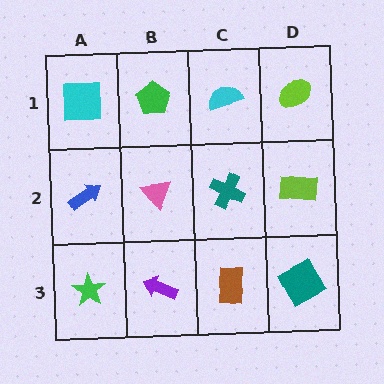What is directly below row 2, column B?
A purple arrow.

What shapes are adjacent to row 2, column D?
A lime ellipse (row 1, column D), a teal square (row 3, column D), a teal cross (row 2, column C).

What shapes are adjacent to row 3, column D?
A lime rectangle (row 2, column D), a brown rectangle (row 3, column C).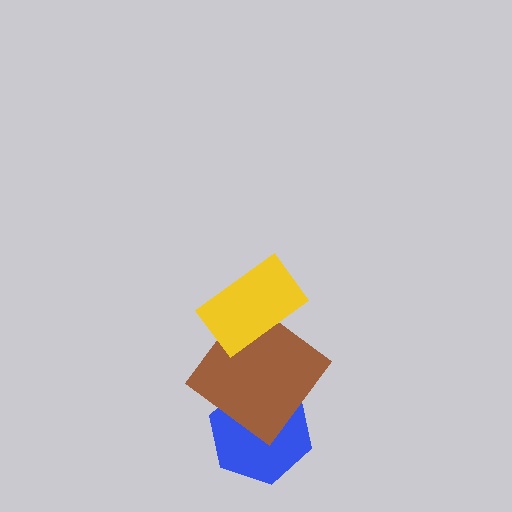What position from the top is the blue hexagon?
The blue hexagon is 3rd from the top.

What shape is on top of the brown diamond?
The yellow rectangle is on top of the brown diamond.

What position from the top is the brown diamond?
The brown diamond is 2nd from the top.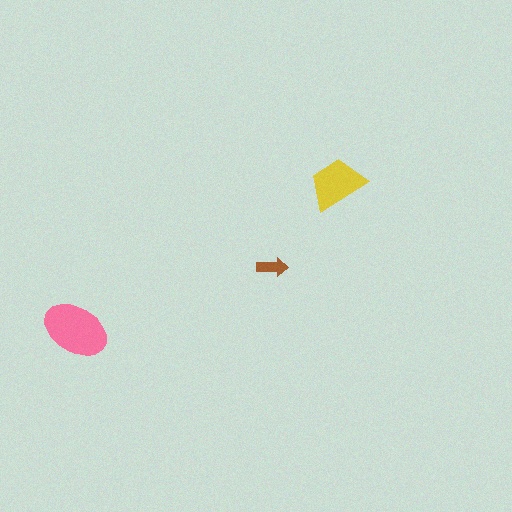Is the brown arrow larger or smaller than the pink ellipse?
Smaller.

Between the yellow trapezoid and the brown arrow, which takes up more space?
The yellow trapezoid.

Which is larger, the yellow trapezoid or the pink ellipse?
The pink ellipse.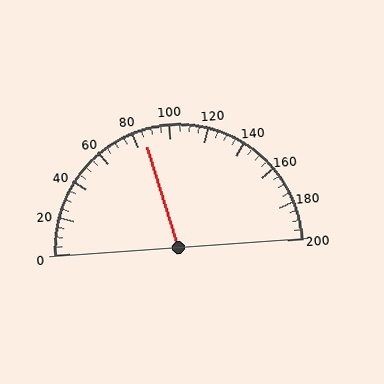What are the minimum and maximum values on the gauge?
The gauge ranges from 0 to 200.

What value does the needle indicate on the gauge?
The needle indicates approximately 85.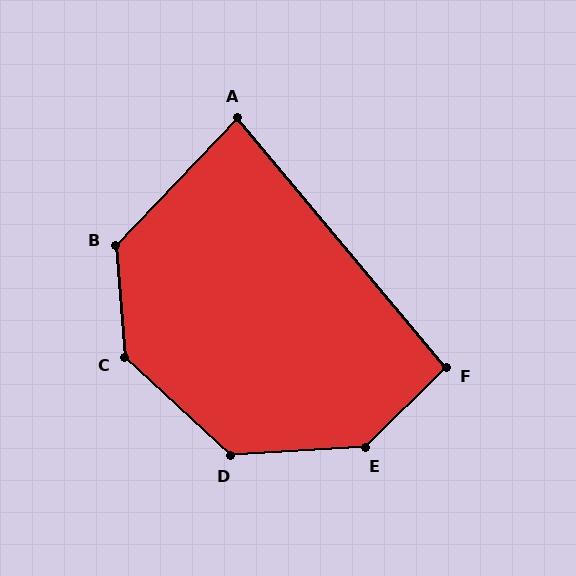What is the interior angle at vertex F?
Approximately 95 degrees (approximately right).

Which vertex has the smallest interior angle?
A, at approximately 84 degrees.